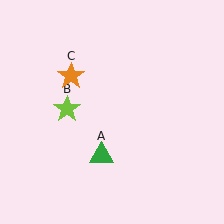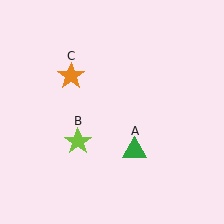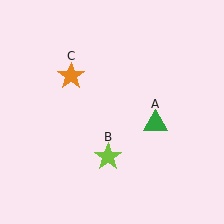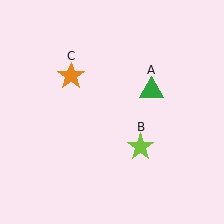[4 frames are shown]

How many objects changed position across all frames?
2 objects changed position: green triangle (object A), lime star (object B).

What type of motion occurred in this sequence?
The green triangle (object A), lime star (object B) rotated counterclockwise around the center of the scene.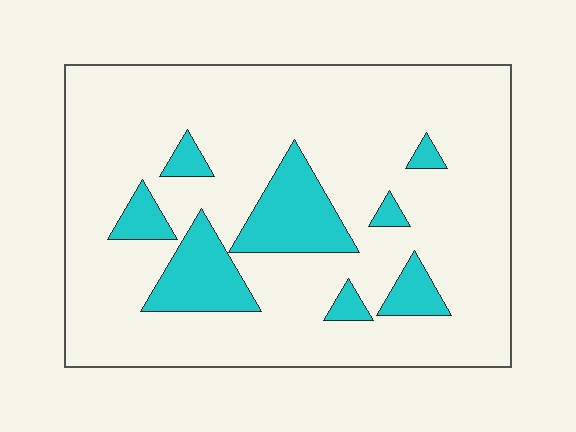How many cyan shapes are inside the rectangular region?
8.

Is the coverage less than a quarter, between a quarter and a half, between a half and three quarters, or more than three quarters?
Less than a quarter.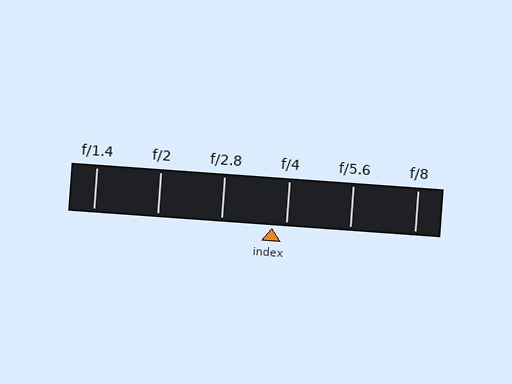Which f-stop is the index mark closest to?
The index mark is closest to f/4.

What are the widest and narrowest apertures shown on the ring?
The widest aperture shown is f/1.4 and the narrowest is f/8.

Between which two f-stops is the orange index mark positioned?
The index mark is between f/2.8 and f/4.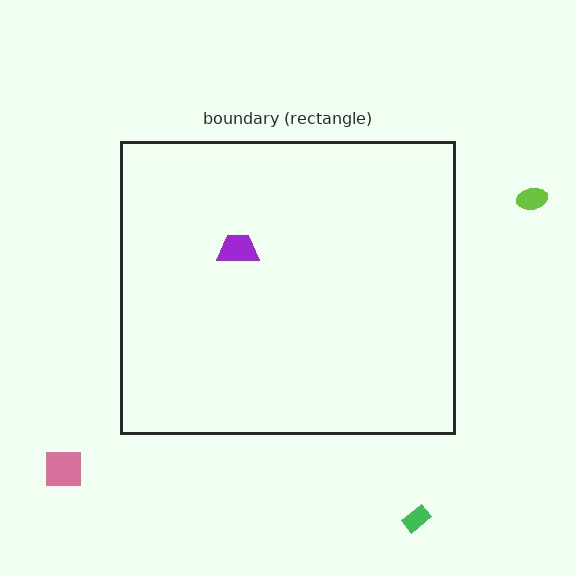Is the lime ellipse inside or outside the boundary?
Outside.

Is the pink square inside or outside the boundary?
Outside.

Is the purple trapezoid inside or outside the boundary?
Inside.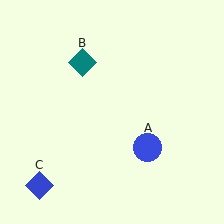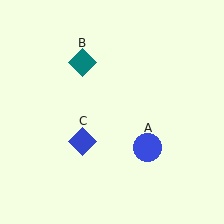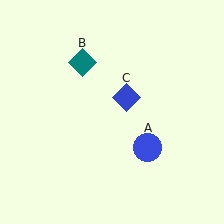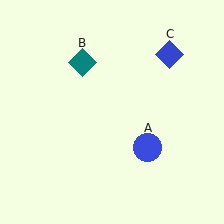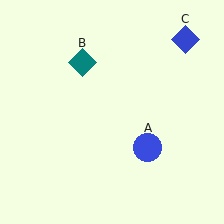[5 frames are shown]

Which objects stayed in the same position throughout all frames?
Blue circle (object A) and teal diamond (object B) remained stationary.